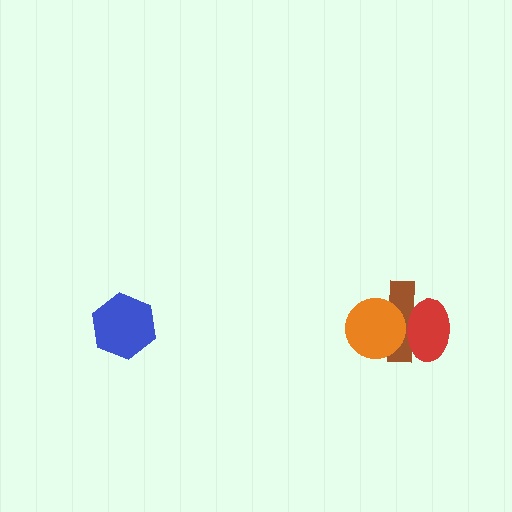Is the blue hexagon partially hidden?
No, no other shape covers it.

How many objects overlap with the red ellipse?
2 objects overlap with the red ellipse.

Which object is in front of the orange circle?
The red ellipse is in front of the orange circle.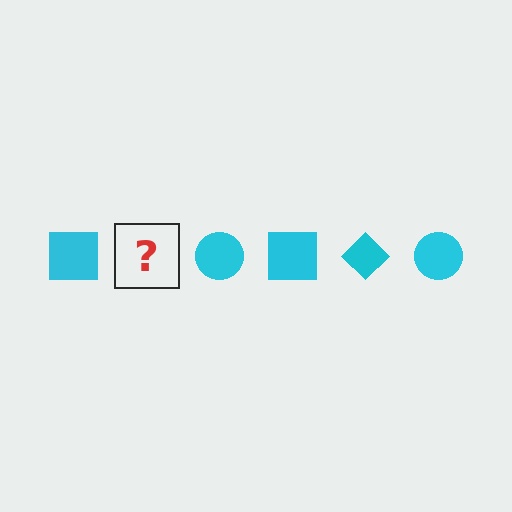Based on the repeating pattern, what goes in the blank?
The blank should be a cyan diamond.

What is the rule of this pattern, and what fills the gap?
The rule is that the pattern cycles through square, diamond, circle shapes in cyan. The gap should be filled with a cyan diamond.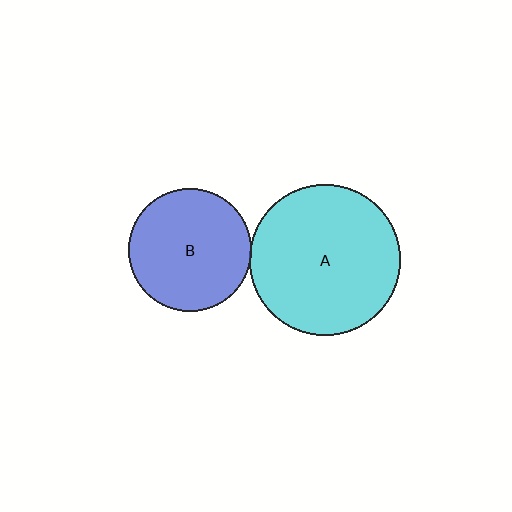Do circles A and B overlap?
Yes.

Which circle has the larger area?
Circle A (cyan).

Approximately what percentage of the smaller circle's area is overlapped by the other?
Approximately 5%.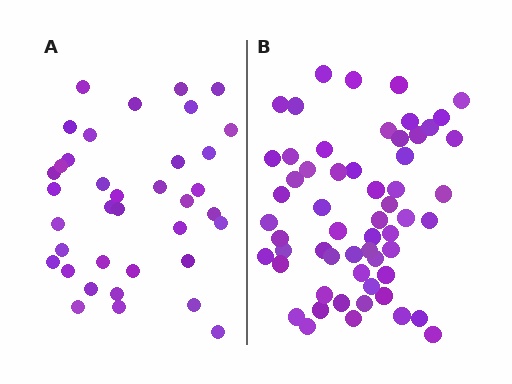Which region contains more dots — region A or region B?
Region B (the right region) has more dots.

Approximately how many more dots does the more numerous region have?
Region B has approximately 20 more dots than region A.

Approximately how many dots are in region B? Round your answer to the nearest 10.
About 60 dots. (The exact count is 58, which rounds to 60.)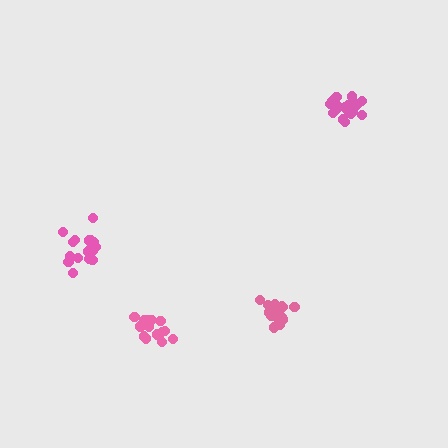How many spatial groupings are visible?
There are 4 spatial groupings.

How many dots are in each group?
Group 1: 18 dots, Group 2: 19 dots, Group 3: 14 dots, Group 4: 17 dots (68 total).